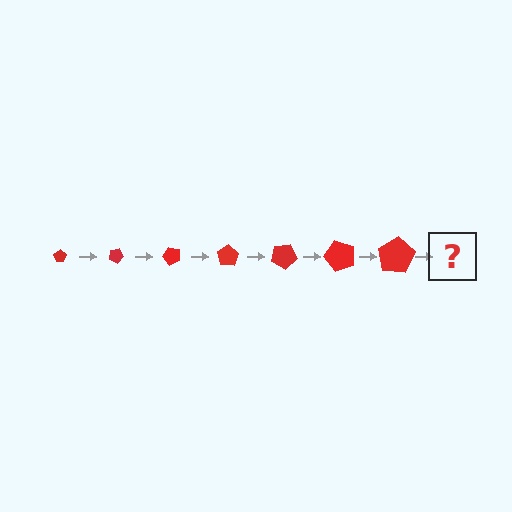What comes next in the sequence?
The next element should be a pentagon, larger than the previous one and rotated 175 degrees from the start.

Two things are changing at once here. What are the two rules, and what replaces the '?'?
The two rules are that the pentagon grows larger each step and it rotates 25 degrees each step. The '?' should be a pentagon, larger than the previous one and rotated 175 degrees from the start.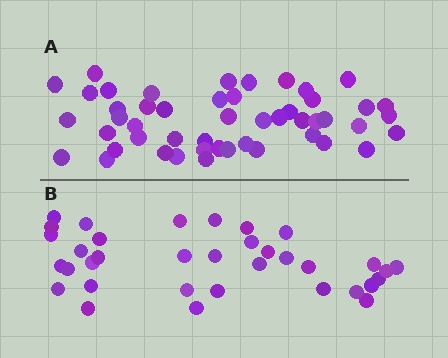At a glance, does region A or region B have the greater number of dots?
Region A (the top region) has more dots.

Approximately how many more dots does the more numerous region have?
Region A has approximately 15 more dots than region B.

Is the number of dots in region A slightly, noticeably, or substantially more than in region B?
Region A has noticeably more, but not dramatically so. The ratio is roughly 1.4 to 1.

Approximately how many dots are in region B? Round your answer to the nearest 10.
About 40 dots. (The exact count is 35, which rounds to 40.)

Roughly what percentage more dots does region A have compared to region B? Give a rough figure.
About 40% more.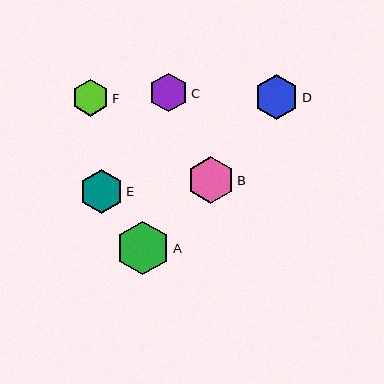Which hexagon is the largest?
Hexagon A is the largest with a size of approximately 53 pixels.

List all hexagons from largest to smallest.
From largest to smallest: A, B, D, E, C, F.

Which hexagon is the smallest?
Hexagon F is the smallest with a size of approximately 37 pixels.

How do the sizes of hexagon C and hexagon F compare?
Hexagon C and hexagon F are approximately the same size.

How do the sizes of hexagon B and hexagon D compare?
Hexagon B and hexagon D are approximately the same size.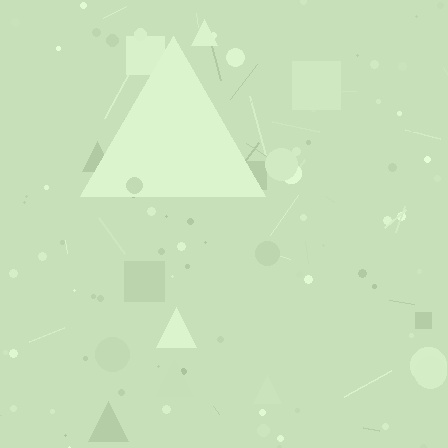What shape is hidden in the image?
A triangle is hidden in the image.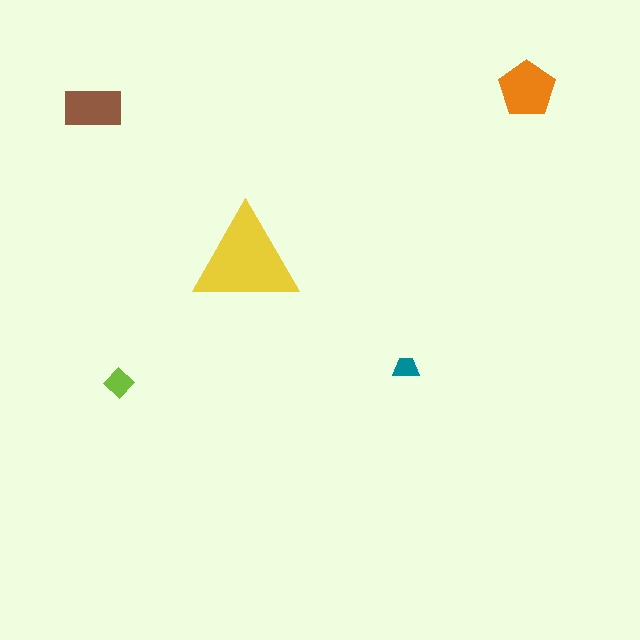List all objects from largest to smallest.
The yellow triangle, the orange pentagon, the brown rectangle, the lime diamond, the teal trapezoid.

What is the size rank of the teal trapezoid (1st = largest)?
5th.